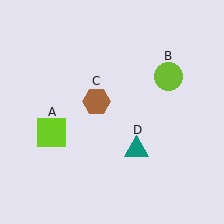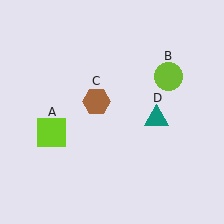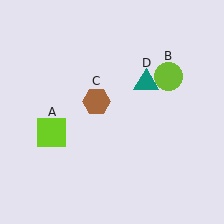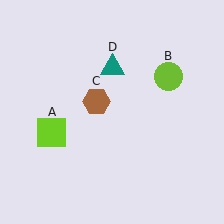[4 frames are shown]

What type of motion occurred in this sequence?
The teal triangle (object D) rotated counterclockwise around the center of the scene.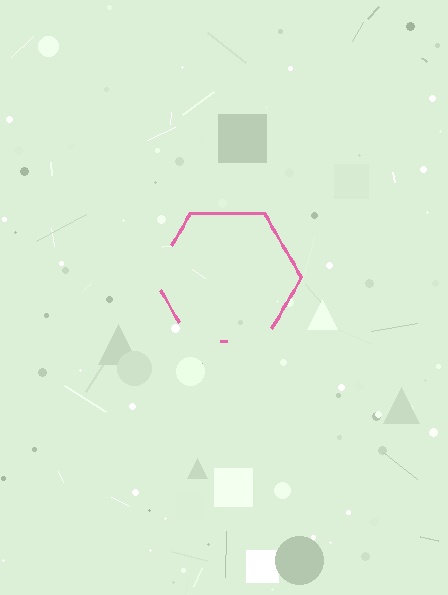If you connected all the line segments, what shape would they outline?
They would outline a hexagon.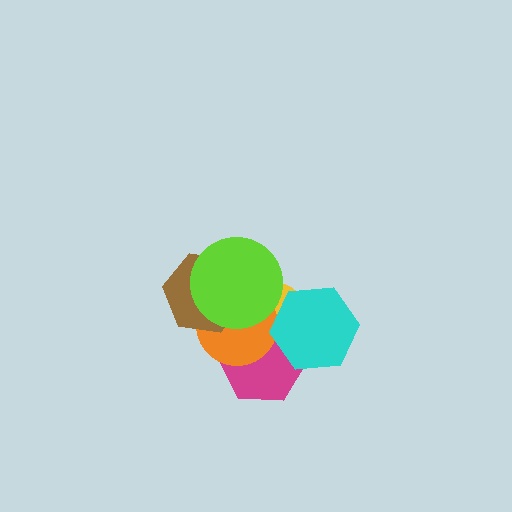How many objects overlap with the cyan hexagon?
2 objects overlap with the cyan hexagon.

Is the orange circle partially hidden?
Yes, it is partially covered by another shape.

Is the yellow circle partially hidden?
Yes, it is partially covered by another shape.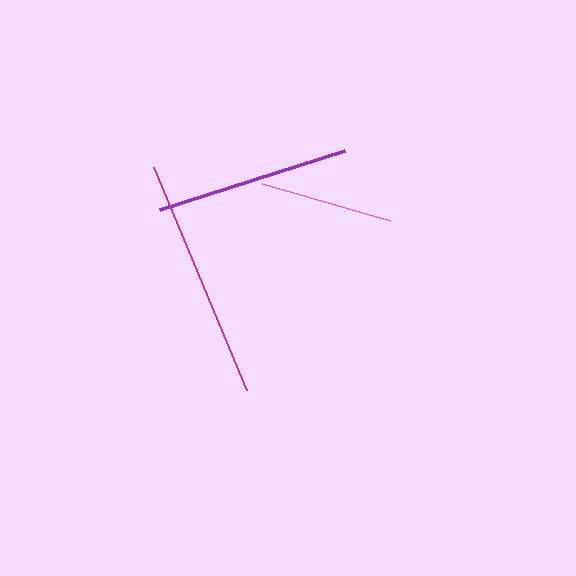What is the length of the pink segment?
The pink segment is approximately 133 pixels long.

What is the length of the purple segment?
The purple segment is approximately 195 pixels long.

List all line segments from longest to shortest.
From longest to shortest: magenta, purple, pink.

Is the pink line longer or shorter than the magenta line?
The magenta line is longer than the pink line.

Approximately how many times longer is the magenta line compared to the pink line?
The magenta line is approximately 1.8 times the length of the pink line.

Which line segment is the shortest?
The pink line is the shortest at approximately 133 pixels.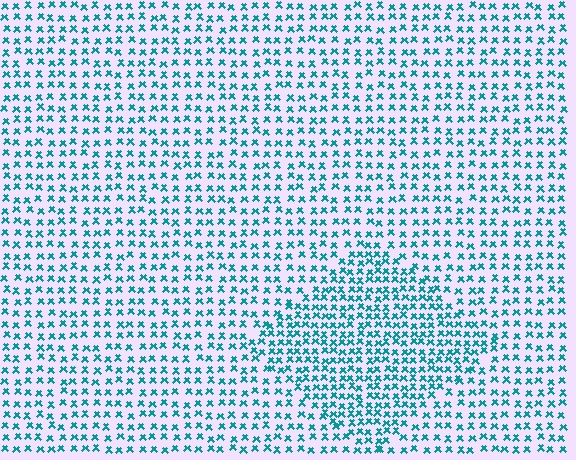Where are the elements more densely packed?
The elements are more densely packed inside the diamond boundary.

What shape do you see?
I see a diamond.